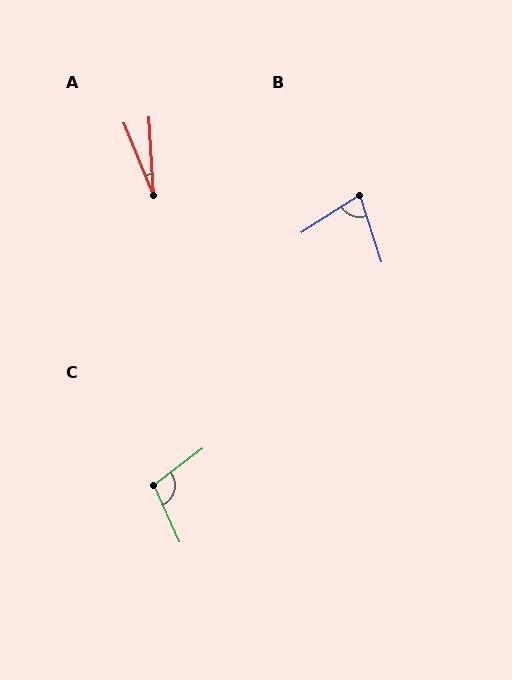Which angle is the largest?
C, at approximately 103 degrees.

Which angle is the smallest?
A, at approximately 19 degrees.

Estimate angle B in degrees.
Approximately 75 degrees.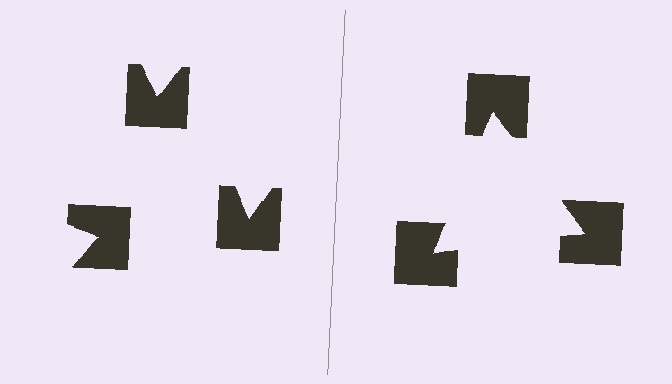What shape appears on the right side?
An illusory triangle.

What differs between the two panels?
The notched squares are positioned identically on both sides; only the wedge orientations differ. On the right they align to a triangle; on the left they are misaligned.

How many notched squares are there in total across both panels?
6 — 3 on each side.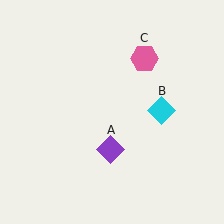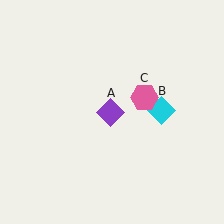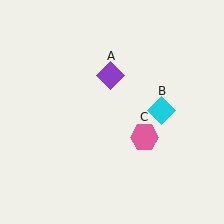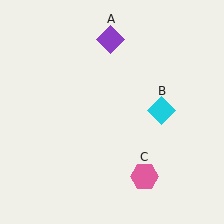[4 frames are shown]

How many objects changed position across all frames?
2 objects changed position: purple diamond (object A), pink hexagon (object C).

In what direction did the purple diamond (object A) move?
The purple diamond (object A) moved up.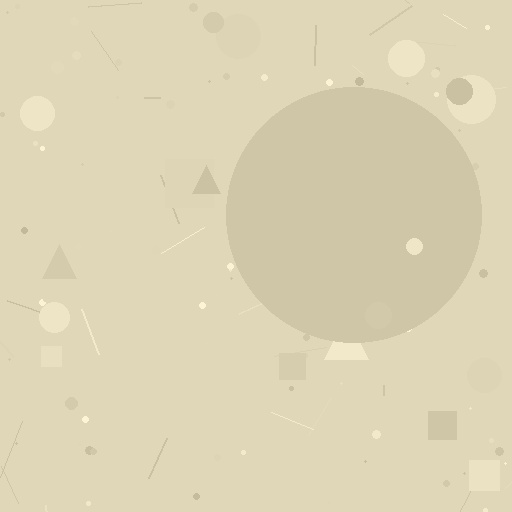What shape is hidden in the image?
A circle is hidden in the image.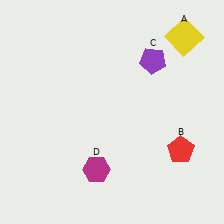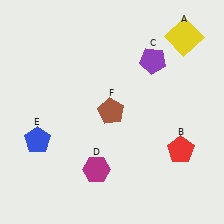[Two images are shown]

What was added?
A blue pentagon (E), a brown pentagon (F) were added in Image 2.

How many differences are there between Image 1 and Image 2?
There are 2 differences between the two images.